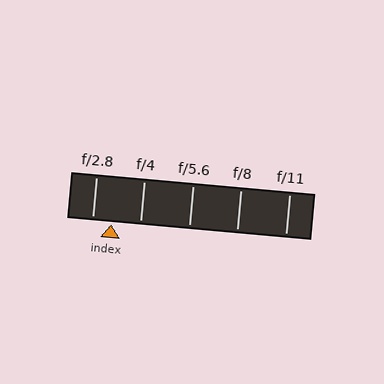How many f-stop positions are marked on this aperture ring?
There are 5 f-stop positions marked.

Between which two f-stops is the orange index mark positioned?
The index mark is between f/2.8 and f/4.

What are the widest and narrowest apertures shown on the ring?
The widest aperture shown is f/2.8 and the narrowest is f/11.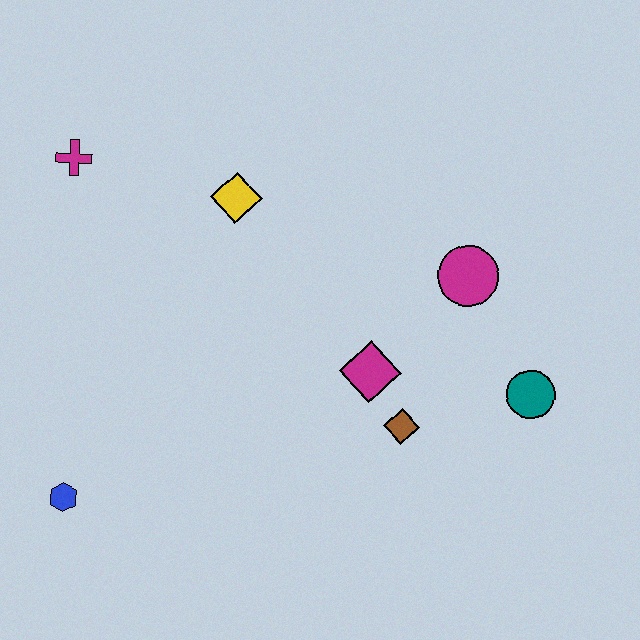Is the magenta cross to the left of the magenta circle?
Yes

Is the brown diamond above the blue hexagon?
Yes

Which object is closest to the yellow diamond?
The magenta cross is closest to the yellow diamond.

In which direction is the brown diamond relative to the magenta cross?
The brown diamond is to the right of the magenta cross.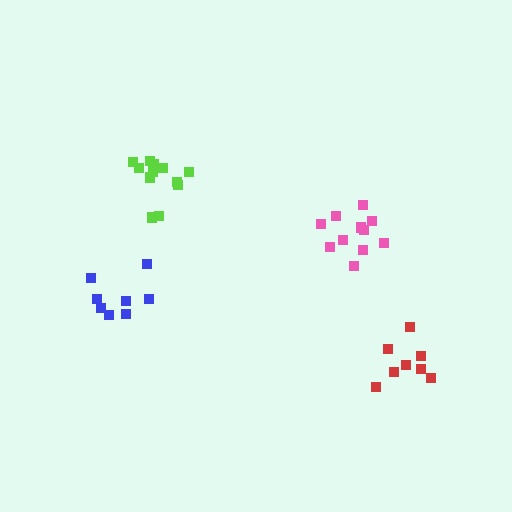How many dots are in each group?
Group 1: 8 dots, Group 2: 8 dots, Group 3: 13 dots, Group 4: 11 dots (40 total).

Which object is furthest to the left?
The blue cluster is leftmost.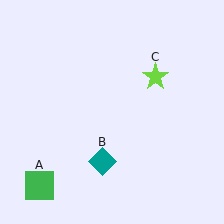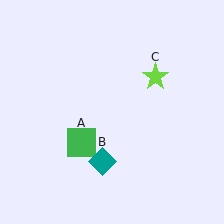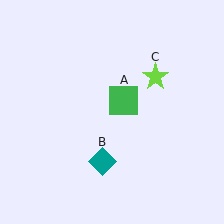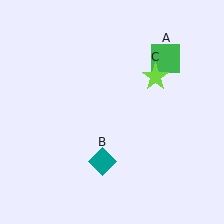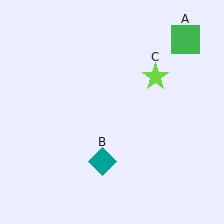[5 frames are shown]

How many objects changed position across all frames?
1 object changed position: green square (object A).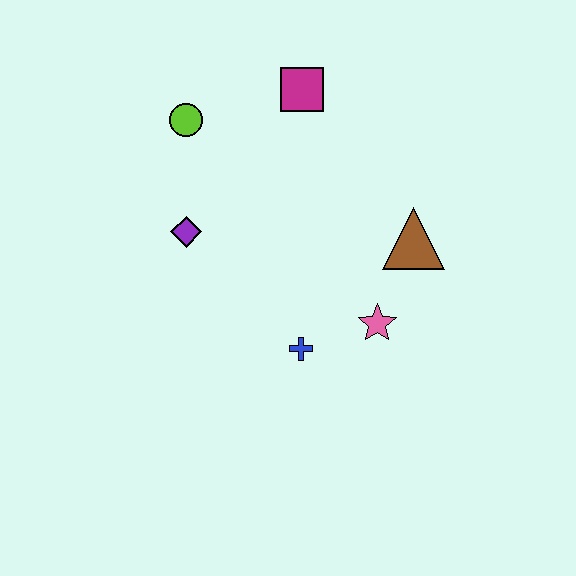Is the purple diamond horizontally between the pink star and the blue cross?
No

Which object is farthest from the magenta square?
The blue cross is farthest from the magenta square.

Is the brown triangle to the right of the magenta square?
Yes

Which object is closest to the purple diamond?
The lime circle is closest to the purple diamond.